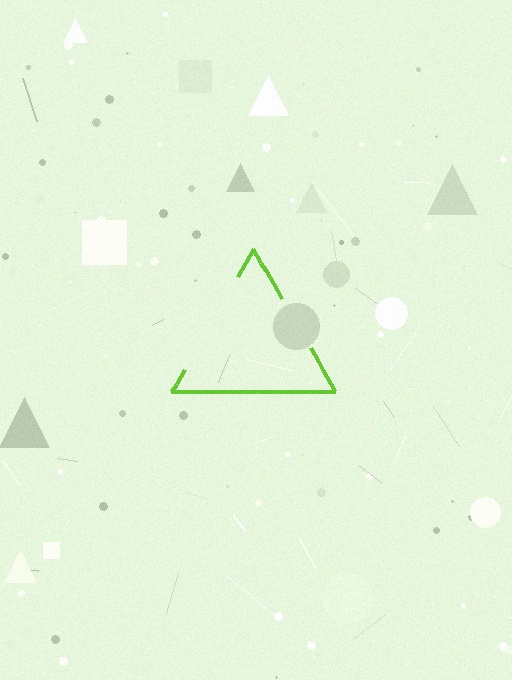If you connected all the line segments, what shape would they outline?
They would outline a triangle.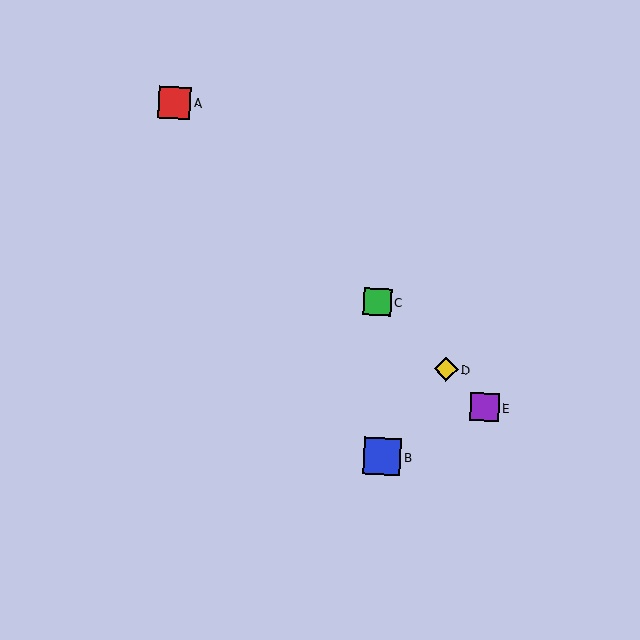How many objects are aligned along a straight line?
4 objects (A, C, D, E) are aligned along a straight line.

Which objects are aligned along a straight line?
Objects A, C, D, E are aligned along a straight line.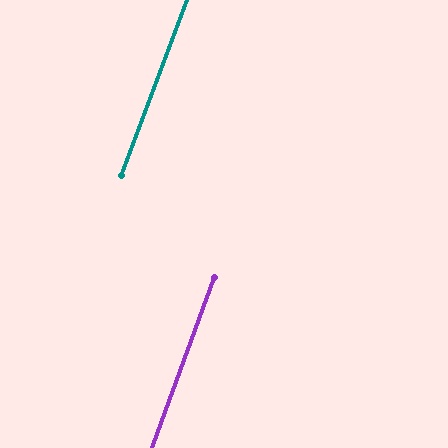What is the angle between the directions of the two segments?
Approximately 1 degree.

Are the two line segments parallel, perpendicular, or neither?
Parallel — their directions differ by only 0.7°.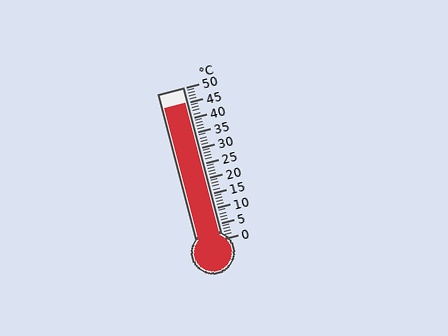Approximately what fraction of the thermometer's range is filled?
The thermometer is filled to approximately 90% of its range.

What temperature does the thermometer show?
The thermometer shows approximately 45°C.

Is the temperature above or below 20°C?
The temperature is above 20°C.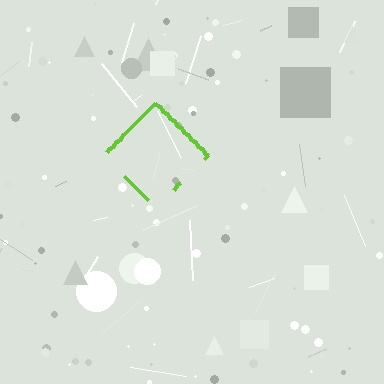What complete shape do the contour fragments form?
The contour fragments form a diamond.